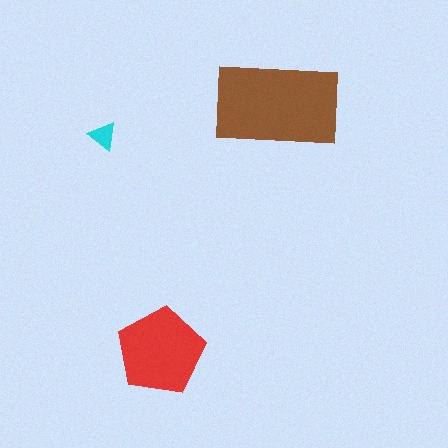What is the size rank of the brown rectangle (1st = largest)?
1st.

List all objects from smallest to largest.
The cyan triangle, the red pentagon, the brown rectangle.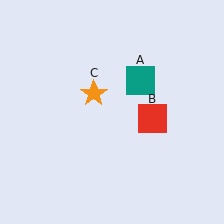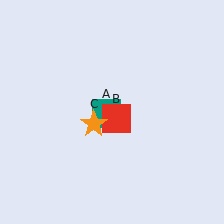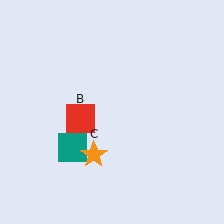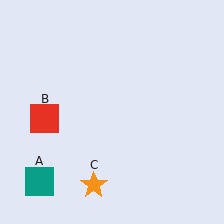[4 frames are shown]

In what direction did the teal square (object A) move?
The teal square (object A) moved down and to the left.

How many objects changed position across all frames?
3 objects changed position: teal square (object A), red square (object B), orange star (object C).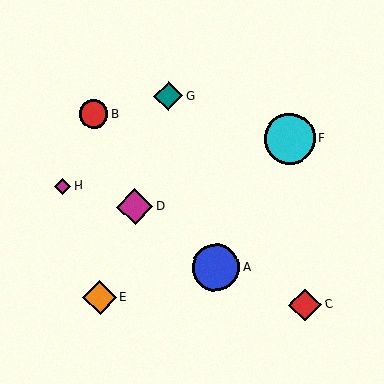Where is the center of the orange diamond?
The center of the orange diamond is at (99, 297).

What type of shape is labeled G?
Shape G is a teal diamond.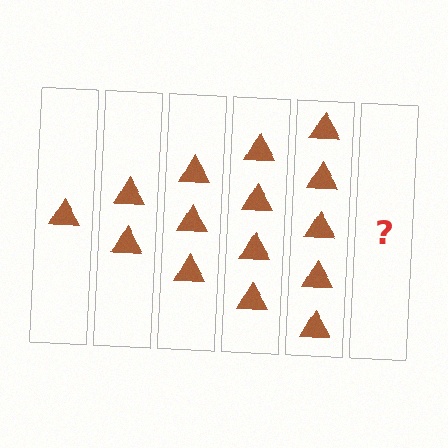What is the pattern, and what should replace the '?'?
The pattern is that each step adds one more triangle. The '?' should be 6 triangles.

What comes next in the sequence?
The next element should be 6 triangles.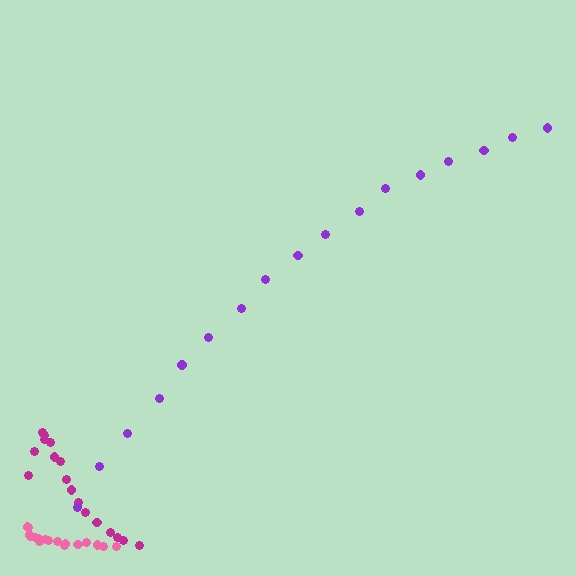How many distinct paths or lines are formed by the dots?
There are 3 distinct paths.